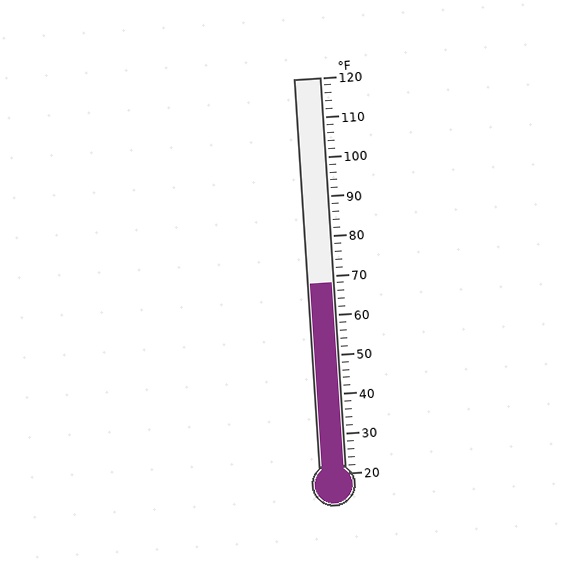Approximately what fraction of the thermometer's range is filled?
The thermometer is filled to approximately 50% of its range.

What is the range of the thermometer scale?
The thermometer scale ranges from 20°F to 120°F.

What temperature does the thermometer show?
The thermometer shows approximately 68°F.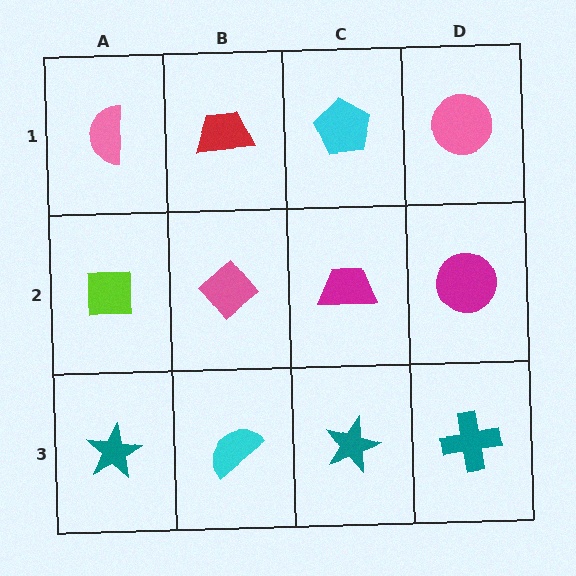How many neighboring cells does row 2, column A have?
3.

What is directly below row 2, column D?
A teal cross.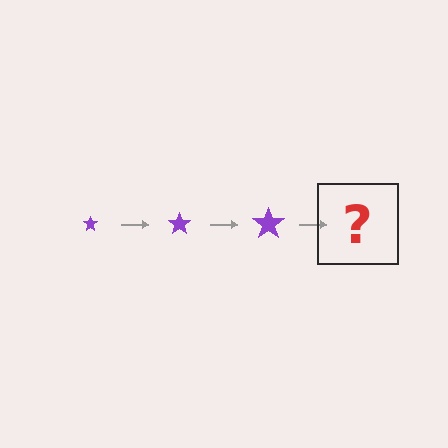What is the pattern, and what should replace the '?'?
The pattern is that the star gets progressively larger each step. The '?' should be a purple star, larger than the previous one.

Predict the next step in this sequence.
The next step is a purple star, larger than the previous one.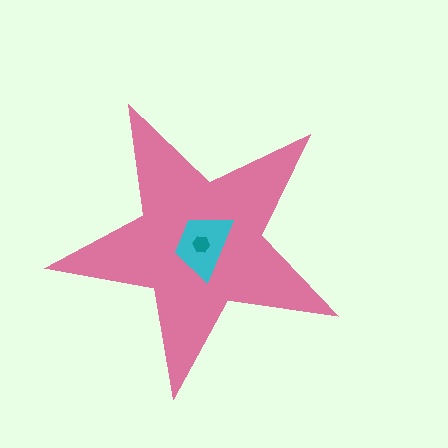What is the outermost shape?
The pink star.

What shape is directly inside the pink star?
The cyan trapezoid.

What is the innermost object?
The teal hexagon.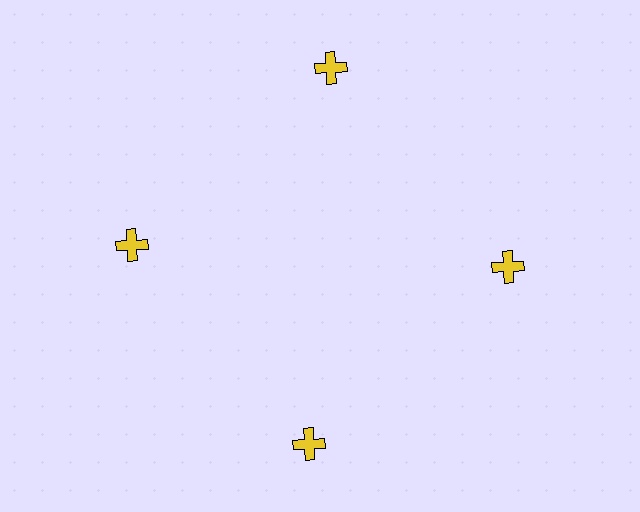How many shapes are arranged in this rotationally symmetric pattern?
There are 4 shapes, arranged in 4 groups of 1.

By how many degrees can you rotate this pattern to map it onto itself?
The pattern maps onto itself every 90 degrees of rotation.